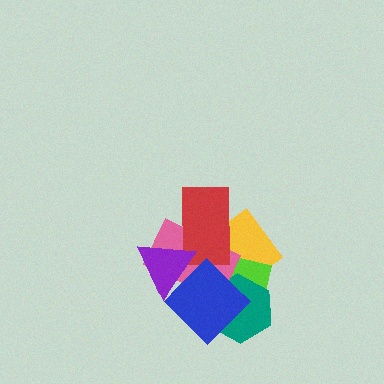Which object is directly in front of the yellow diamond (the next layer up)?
The lime square is directly in front of the yellow diamond.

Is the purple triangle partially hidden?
Yes, it is partially covered by another shape.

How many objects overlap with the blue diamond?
5 objects overlap with the blue diamond.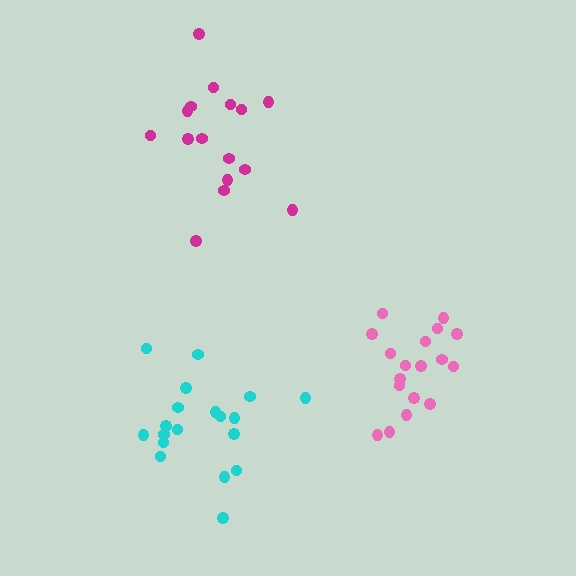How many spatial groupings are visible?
There are 3 spatial groupings.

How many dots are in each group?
Group 1: 19 dots, Group 2: 16 dots, Group 3: 18 dots (53 total).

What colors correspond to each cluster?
The clusters are colored: cyan, magenta, pink.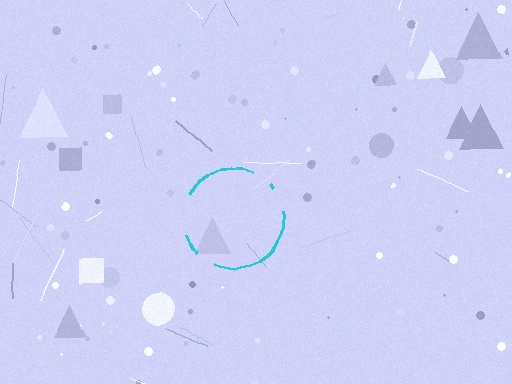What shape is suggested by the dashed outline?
The dashed outline suggests a circle.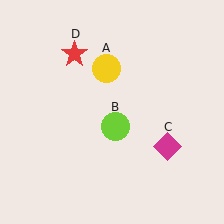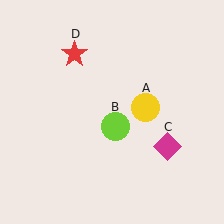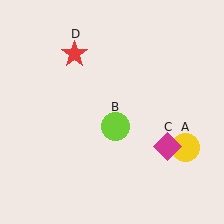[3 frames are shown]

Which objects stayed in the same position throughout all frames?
Lime circle (object B) and magenta diamond (object C) and red star (object D) remained stationary.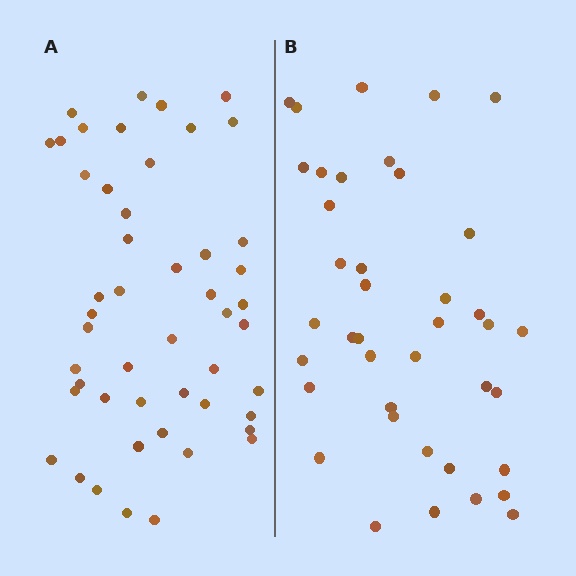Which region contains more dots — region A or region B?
Region A (the left region) has more dots.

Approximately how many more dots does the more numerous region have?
Region A has roughly 8 or so more dots than region B.